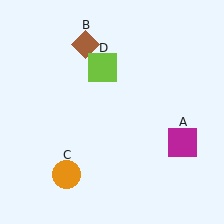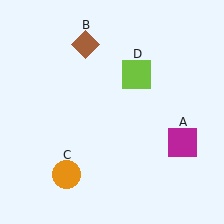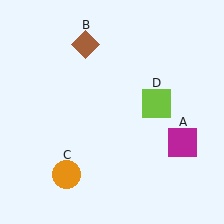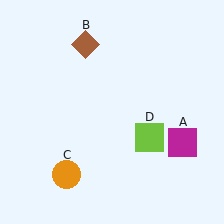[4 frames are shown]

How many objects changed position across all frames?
1 object changed position: lime square (object D).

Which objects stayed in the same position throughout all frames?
Magenta square (object A) and brown diamond (object B) and orange circle (object C) remained stationary.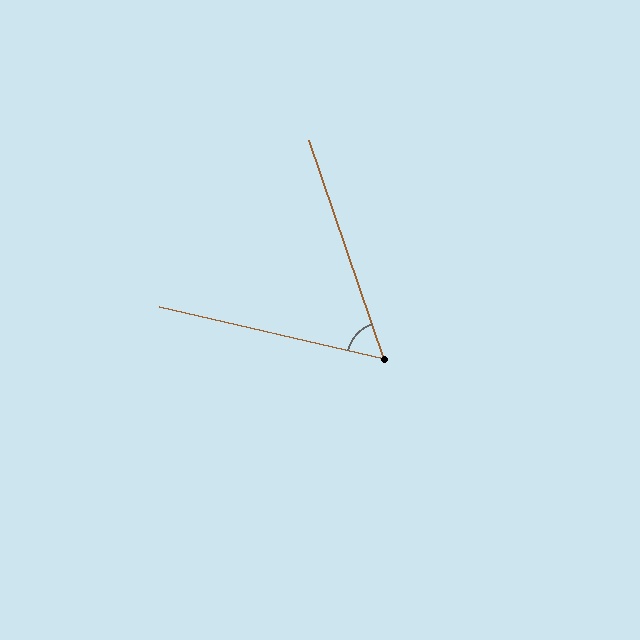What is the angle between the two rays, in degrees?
Approximately 58 degrees.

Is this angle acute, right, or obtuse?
It is acute.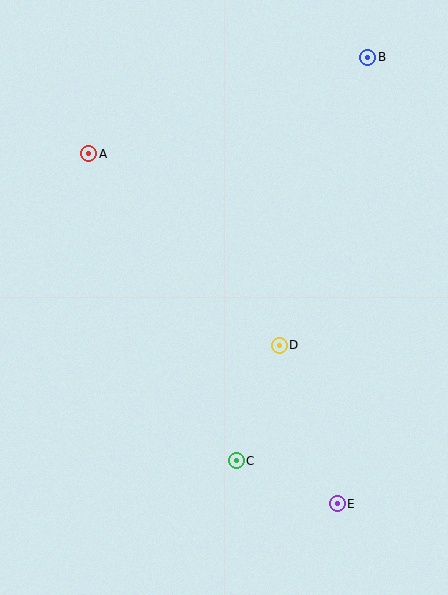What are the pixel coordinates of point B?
Point B is at (368, 57).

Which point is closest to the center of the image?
Point D at (279, 345) is closest to the center.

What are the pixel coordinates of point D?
Point D is at (279, 345).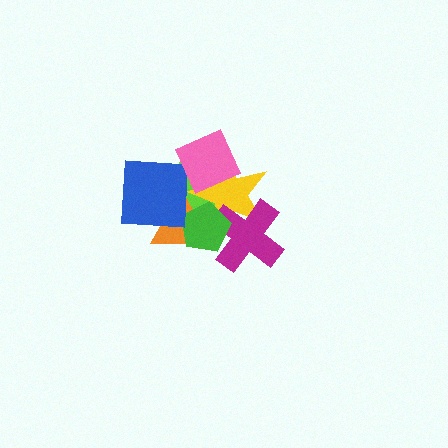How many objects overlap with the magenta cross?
3 objects overlap with the magenta cross.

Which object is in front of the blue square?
The pink diamond is in front of the blue square.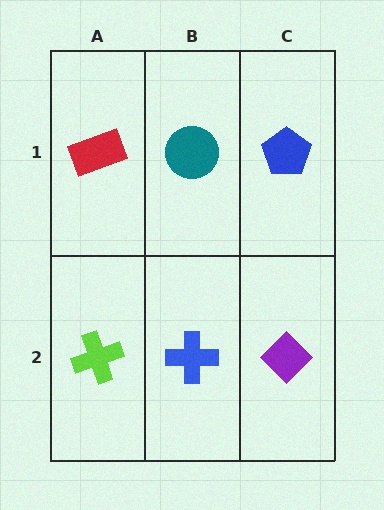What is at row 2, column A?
A lime cross.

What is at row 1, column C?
A blue pentagon.